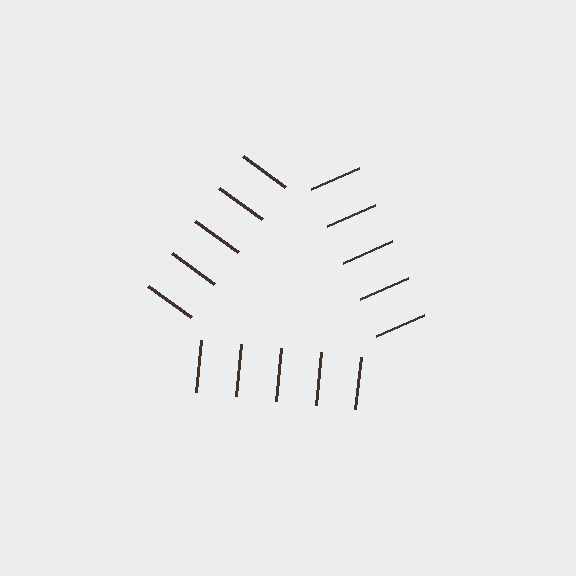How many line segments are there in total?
15 — 5 along each of the 3 edges.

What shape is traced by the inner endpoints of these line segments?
An illusory triangle — the line segments terminate on its edges but no continuous stroke is drawn.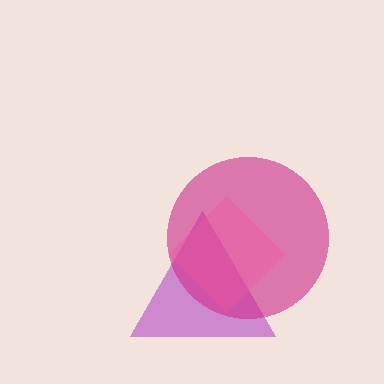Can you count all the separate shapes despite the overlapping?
Yes, there are 3 separate shapes.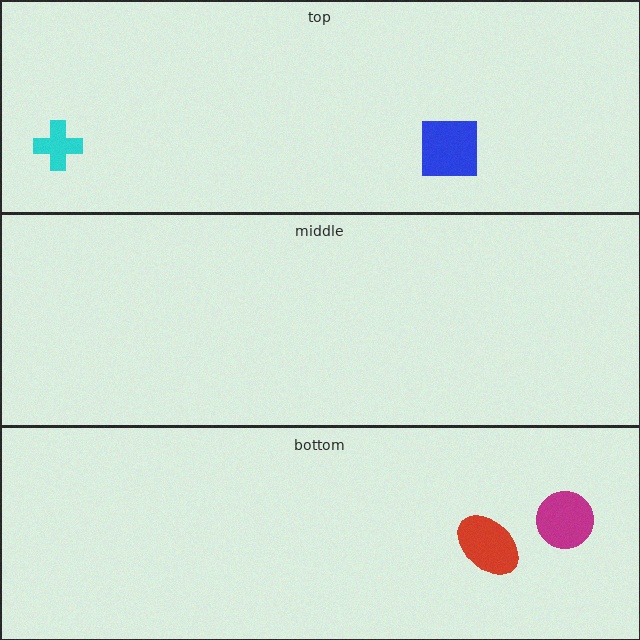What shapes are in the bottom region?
The magenta circle, the red ellipse.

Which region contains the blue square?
The top region.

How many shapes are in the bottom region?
2.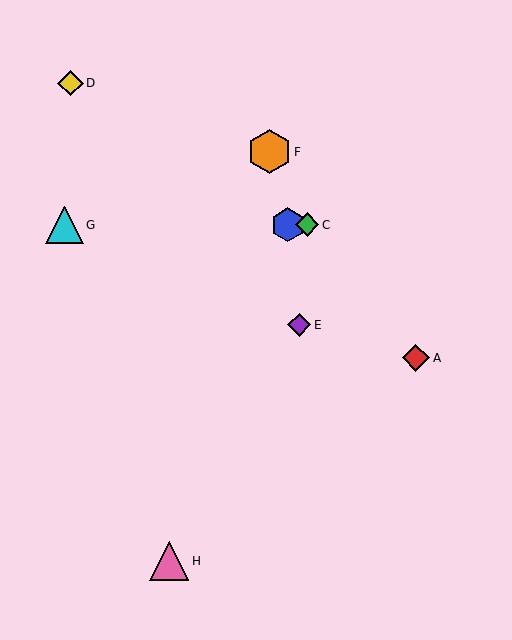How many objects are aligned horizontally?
3 objects (B, C, G) are aligned horizontally.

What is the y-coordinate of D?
Object D is at y≈83.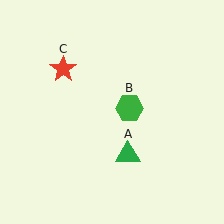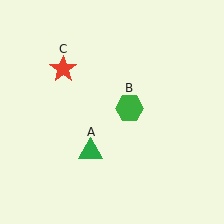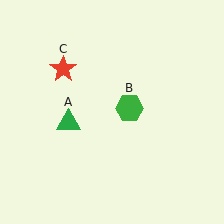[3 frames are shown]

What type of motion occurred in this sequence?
The green triangle (object A) rotated clockwise around the center of the scene.